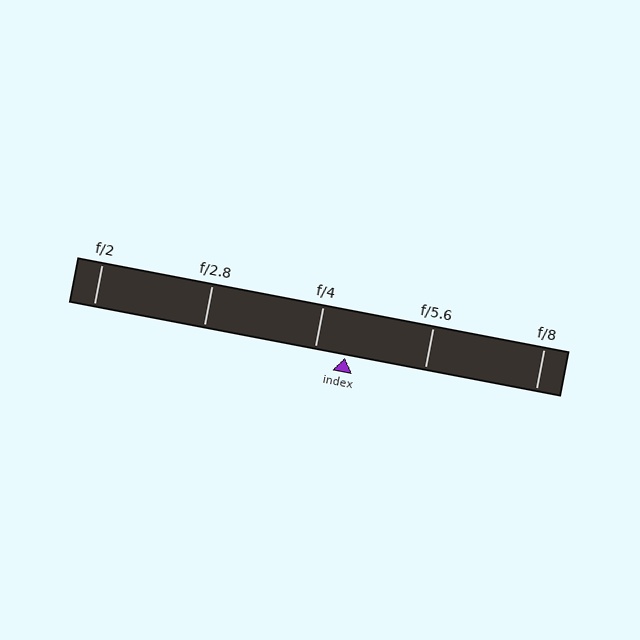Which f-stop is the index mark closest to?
The index mark is closest to f/4.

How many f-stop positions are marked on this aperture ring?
There are 5 f-stop positions marked.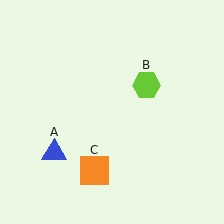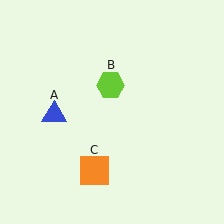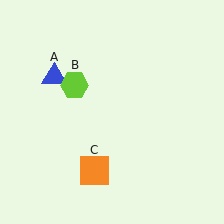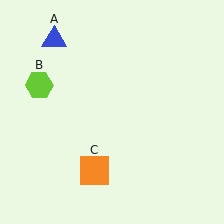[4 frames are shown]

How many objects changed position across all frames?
2 objects changed position: blue triangle (object A), lime hexagon (object B).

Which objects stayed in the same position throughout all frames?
Orange square (object C) remained stationary.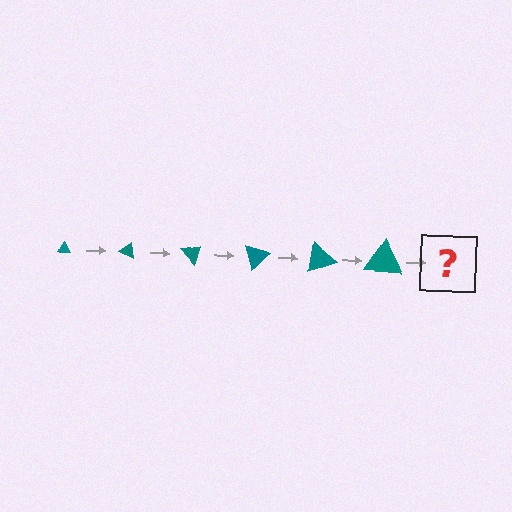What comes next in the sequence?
The next element should be a triangle, larger than the previous one and rotated 150 degrees from the start.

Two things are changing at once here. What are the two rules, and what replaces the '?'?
The two rules are that the triangle grows larger each step and it rotates 25 degrees each step. The '?' should be a triangle, larger than the previous one and rotated 150 degrees from the start.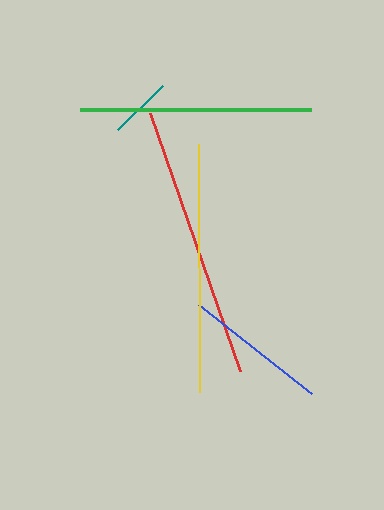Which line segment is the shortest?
The teal line is the shortest at approximately 63 pixels.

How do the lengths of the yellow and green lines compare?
The yellow and green lines are approximately the same length.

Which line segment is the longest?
The red line is the longest at approximately 273 pixels.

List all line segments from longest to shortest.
From longest to shortest: red, yellow, green, blue, teal.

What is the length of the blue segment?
The blue segment is approximately 144 pixels long.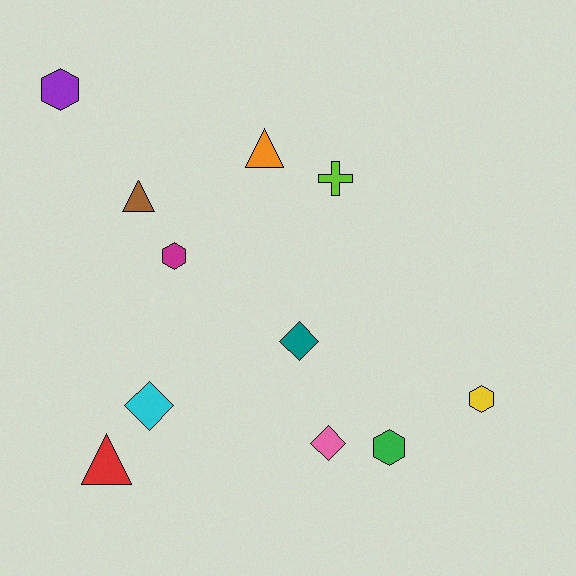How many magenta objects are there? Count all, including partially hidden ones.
There is 1 magenta object.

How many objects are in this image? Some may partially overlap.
There are 11 objects.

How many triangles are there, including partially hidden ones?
There are 3 triangles.